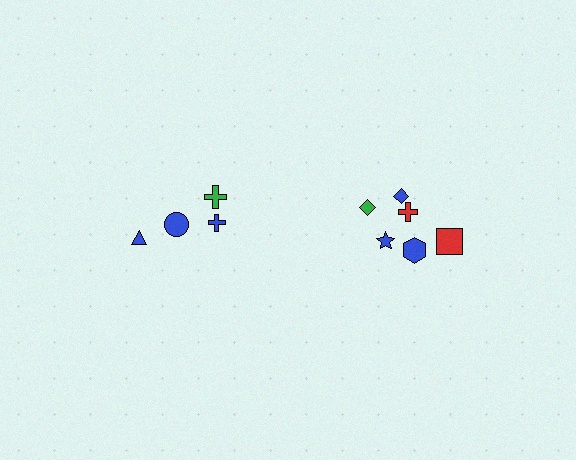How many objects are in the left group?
There are 4 objects.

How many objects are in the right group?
There are 6 objects.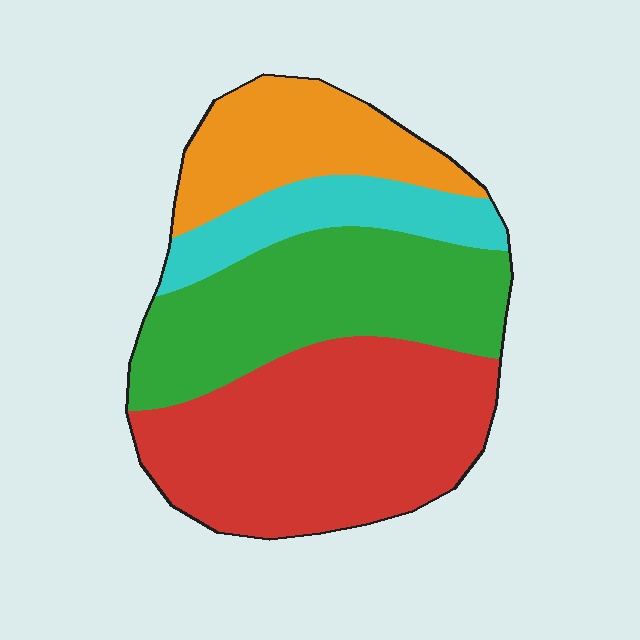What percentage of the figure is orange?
Orange takes up about one sixth (1/6) of the figure.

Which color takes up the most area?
Red, at roughly 40%.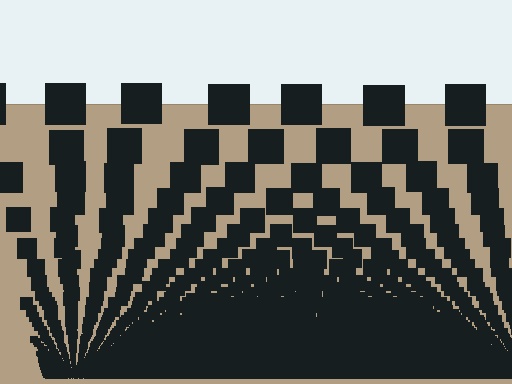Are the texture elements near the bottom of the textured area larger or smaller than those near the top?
Smaller. The gradient is inverted — elements near the bottom are smaller and denser.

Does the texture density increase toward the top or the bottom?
Density increases toward the bottom.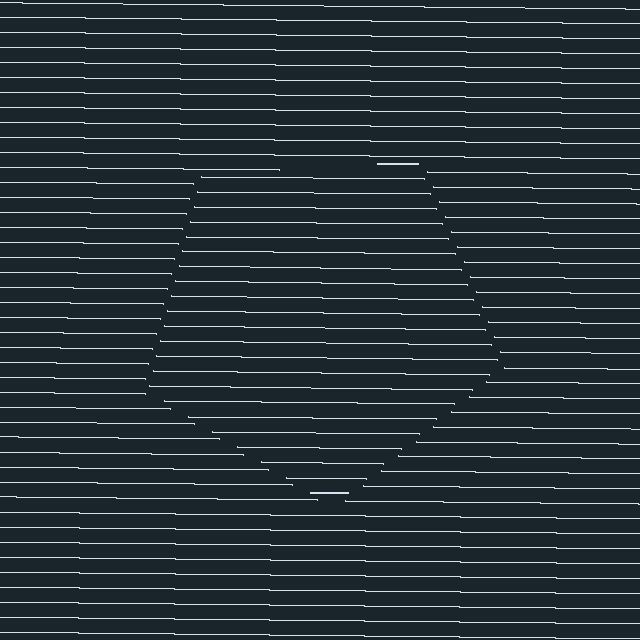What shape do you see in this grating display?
An illusory pentagon. The interior of the shape contains the same grating, shifted by half a period — the contour is defined by the phase discontinuity where line-ends from the inner and outer gratings abut.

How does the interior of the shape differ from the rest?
The interior of the shape contains the same grating, shifted by half a period — the contour is defined by the phase discontinuity where line-ends from the inner and outer gratings abut.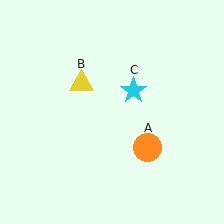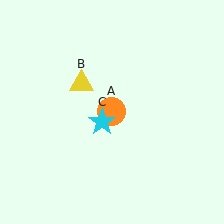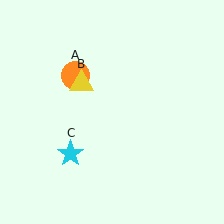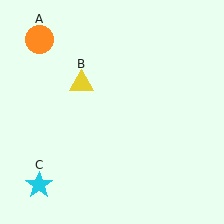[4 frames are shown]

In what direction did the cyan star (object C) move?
The cyan star (object C) moved down and to the left.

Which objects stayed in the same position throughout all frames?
Yellow triangle (object B) remained stationary.